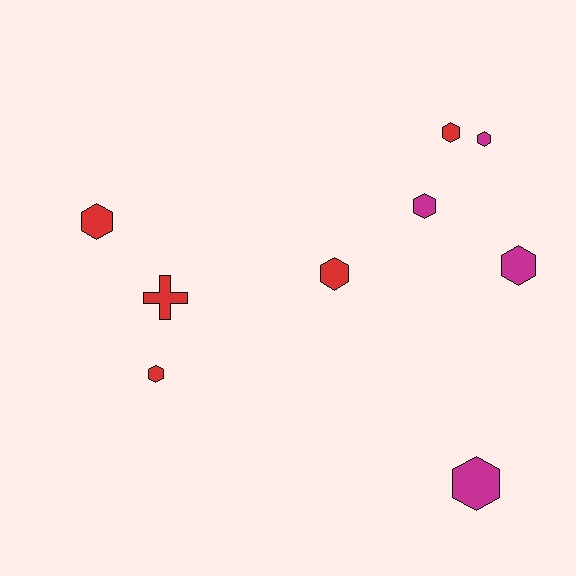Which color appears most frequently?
Red, with 5 objects.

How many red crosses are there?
There is 1 red cross.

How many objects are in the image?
There are 9 objects.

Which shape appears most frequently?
Hexagon, with 8 objects.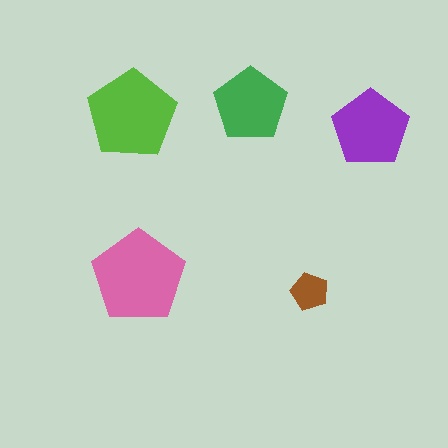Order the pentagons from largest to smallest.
the pink one, the lime one, the purple one, the green one, the brown one.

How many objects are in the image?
There are 5 objects in the image.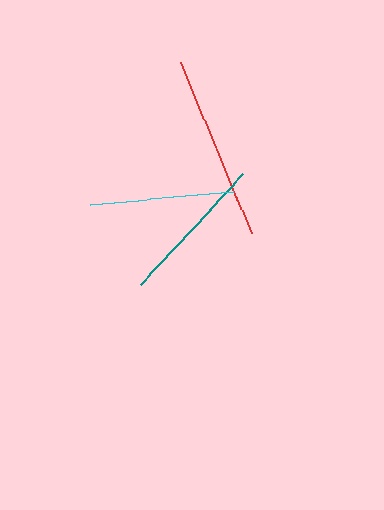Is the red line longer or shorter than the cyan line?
The red line is longer than the cyan line.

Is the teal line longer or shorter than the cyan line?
The teal line is longer than the cyan line.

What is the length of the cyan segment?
The cyan segment is approximately 144 pixels long.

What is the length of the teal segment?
The teal segment is approximately 150 pixels long.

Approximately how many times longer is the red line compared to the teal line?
The red line is approximately 1.2 times the length of the teal line.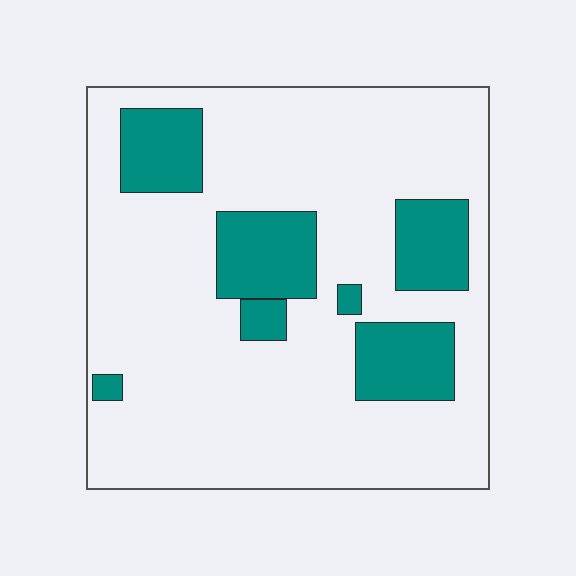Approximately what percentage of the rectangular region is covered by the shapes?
Approximately 20%.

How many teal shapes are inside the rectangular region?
7.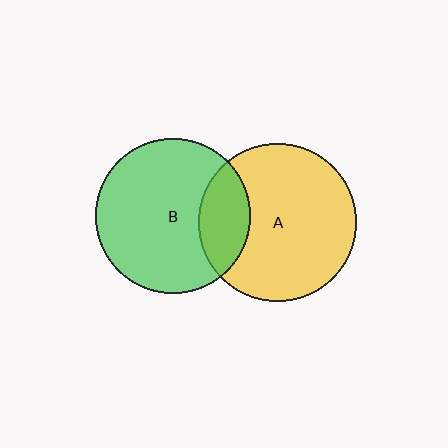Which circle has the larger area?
Circle A (yellow).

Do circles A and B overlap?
Yes.